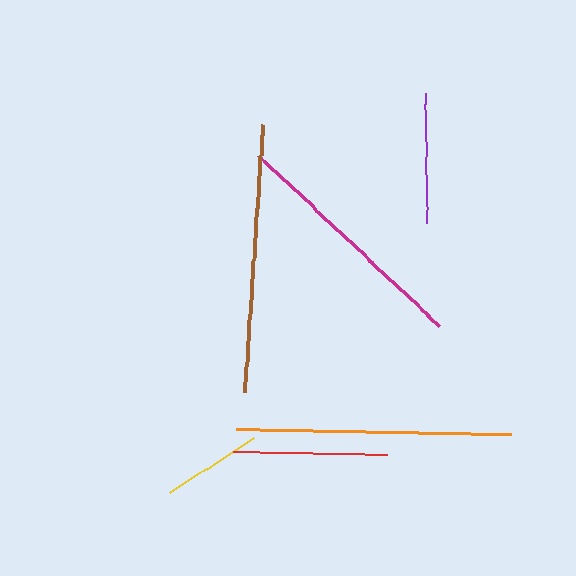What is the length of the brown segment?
The brown segment is approximately 268 pixels long.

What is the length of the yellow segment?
The yellow segment is approximately 100 pixels long.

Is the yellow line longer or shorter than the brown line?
The brown line is longer than the yellow line.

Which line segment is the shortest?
The yellow line is the shortest at approximately 100 pixels.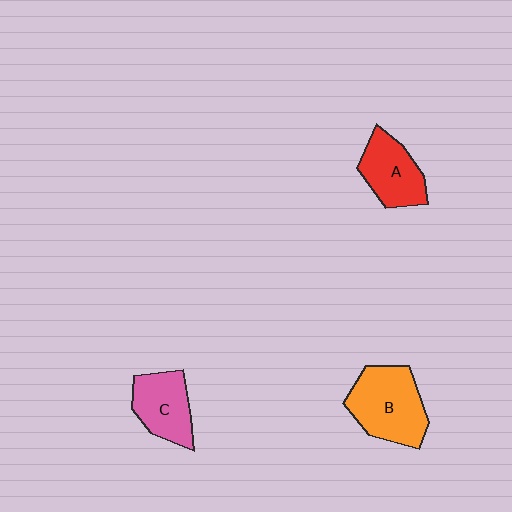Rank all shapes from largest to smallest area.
From largest to smallest: B (orange), C (pink), A (red).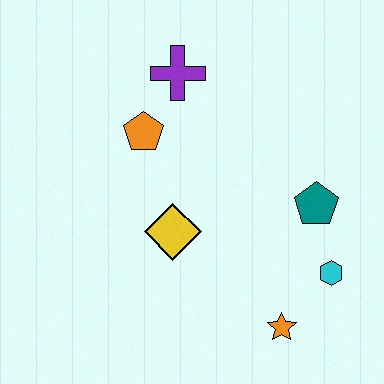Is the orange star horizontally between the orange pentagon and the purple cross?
No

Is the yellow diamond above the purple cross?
No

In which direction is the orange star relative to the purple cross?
The orange star is below the purple cross.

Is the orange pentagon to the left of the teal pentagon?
Yes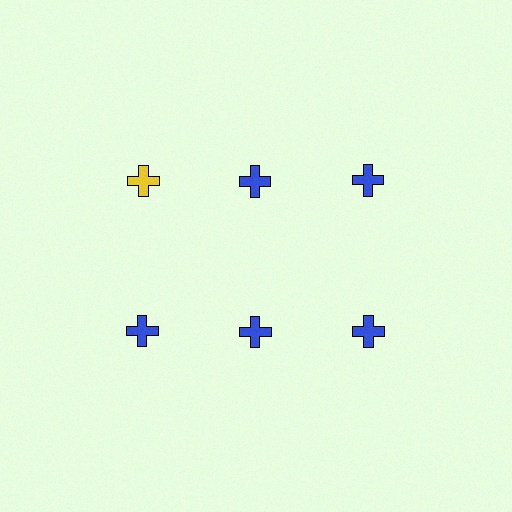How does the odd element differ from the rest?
It has a different color: yellow instead of blue.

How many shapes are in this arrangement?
There are 6 shapes arranged in a grid pattern.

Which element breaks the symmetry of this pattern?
The yellow cross in the top row, leftmost column breaks the symmetry. All other shapes are blue crosses.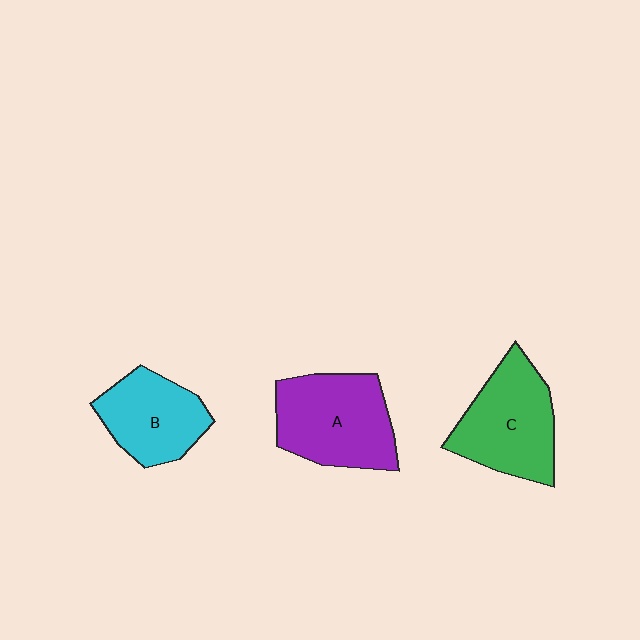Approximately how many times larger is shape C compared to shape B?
Approximately 1.3 times.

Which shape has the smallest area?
Shape B (cyan).